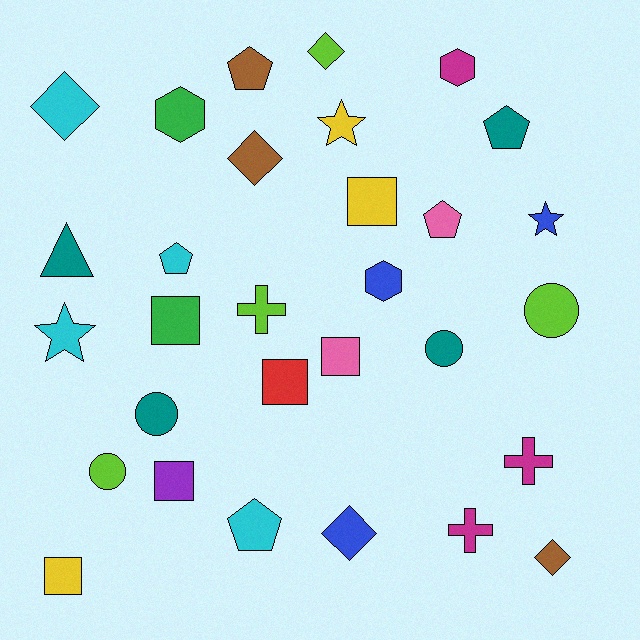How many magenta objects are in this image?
There are 3 magenta objects.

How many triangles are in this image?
There is 1 triangle.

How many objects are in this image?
There are 30 objects.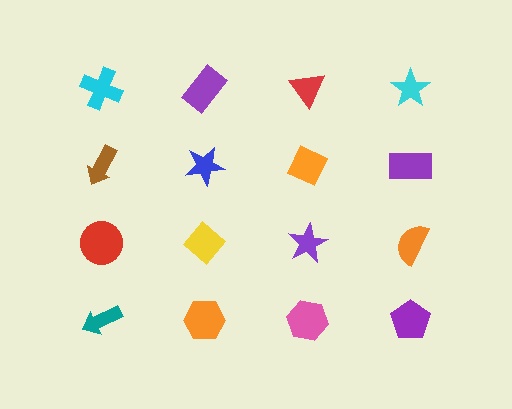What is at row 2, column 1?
A brown arrow.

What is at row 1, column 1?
A cyan cross.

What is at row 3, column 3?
A purple star.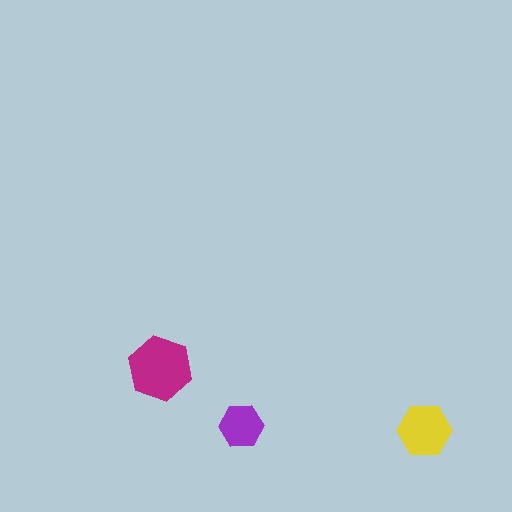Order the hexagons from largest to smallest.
the magenta one, the yellow one, the purple one.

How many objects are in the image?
There are 3 objects in the image.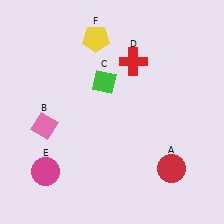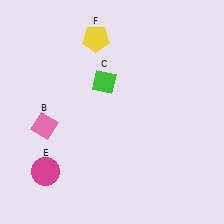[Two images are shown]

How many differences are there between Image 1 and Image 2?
There are 2 differences between the two images.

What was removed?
The red circle (A), the red cross (D) were removed in Image 2.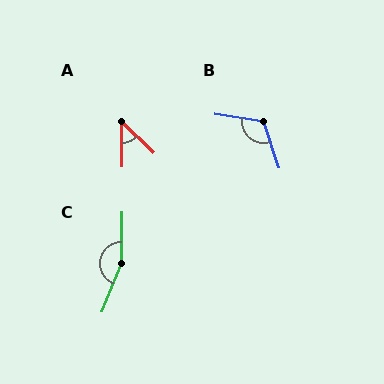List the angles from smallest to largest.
A (45°), B (117°), C (159°).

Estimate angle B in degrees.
Approximately 117 degrees.